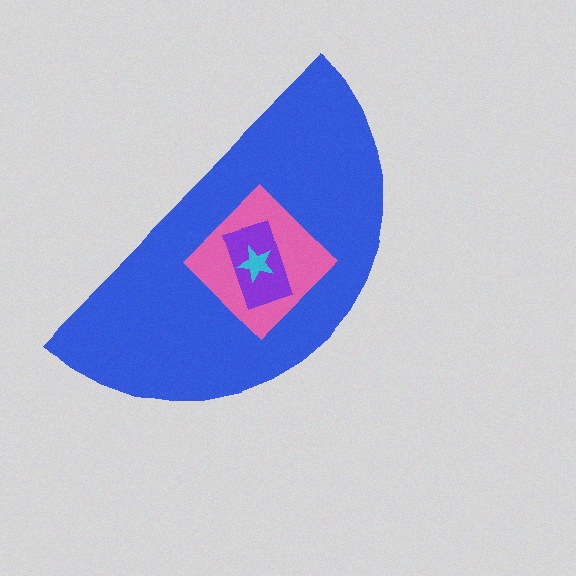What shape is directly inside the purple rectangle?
The cyan star.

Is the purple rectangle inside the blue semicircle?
Yes.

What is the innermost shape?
The cyan star.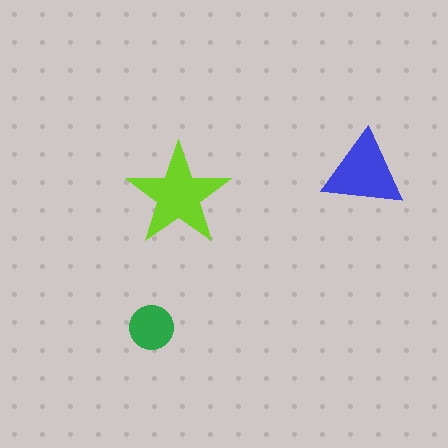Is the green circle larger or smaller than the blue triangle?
Smaller.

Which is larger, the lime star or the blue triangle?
The lime star.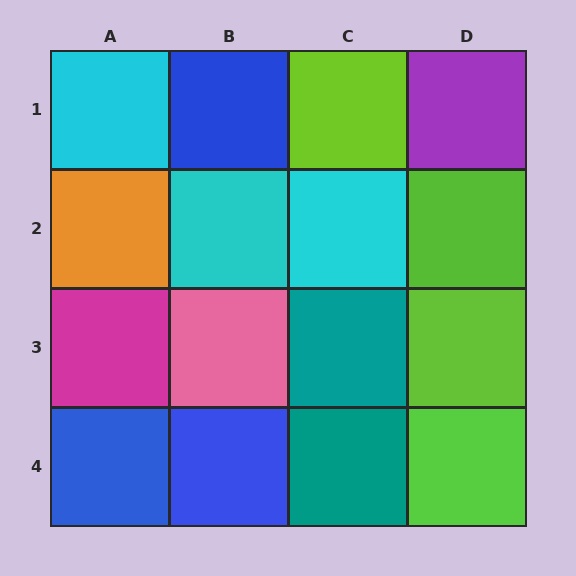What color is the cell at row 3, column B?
Pink.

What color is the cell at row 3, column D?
Lime.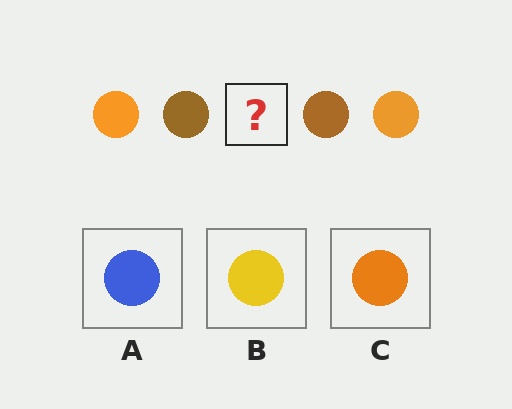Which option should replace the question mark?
Option C.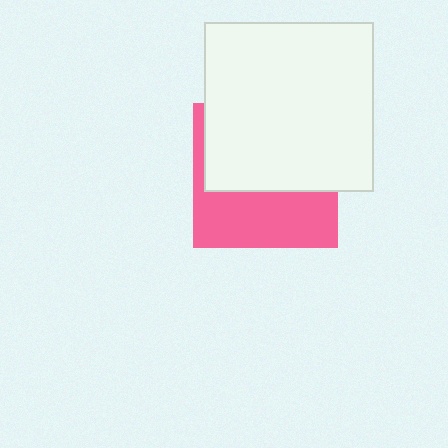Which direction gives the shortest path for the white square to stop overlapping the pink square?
Moving up gives the shortest separation.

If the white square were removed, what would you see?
You would see the complete pink square.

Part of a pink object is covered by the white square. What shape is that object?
It is a square.